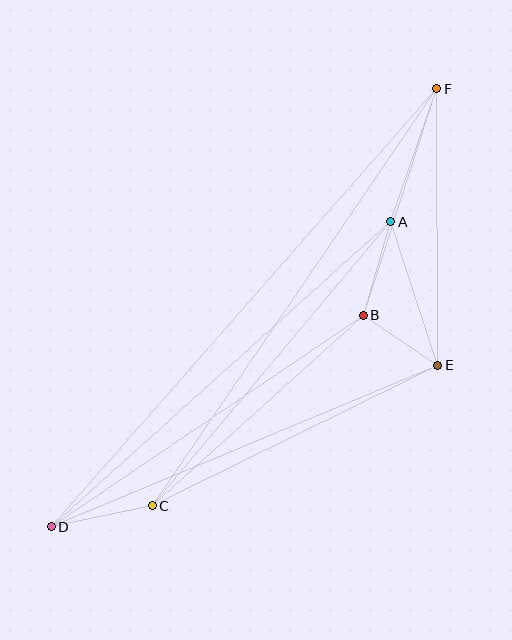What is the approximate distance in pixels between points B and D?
The distance between B and D is approximately 377 pixels.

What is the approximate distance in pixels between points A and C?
The distance between A and C is approximately 371 pixels.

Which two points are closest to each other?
Points B and E are closest to each other.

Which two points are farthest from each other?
Points D and F are farthest from each other.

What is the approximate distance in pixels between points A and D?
The distance between A and D is approximately 456 pixels.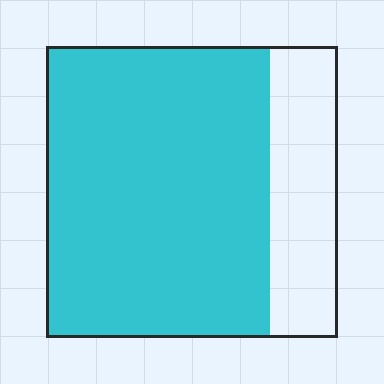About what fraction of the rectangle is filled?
About three quarters (3/4).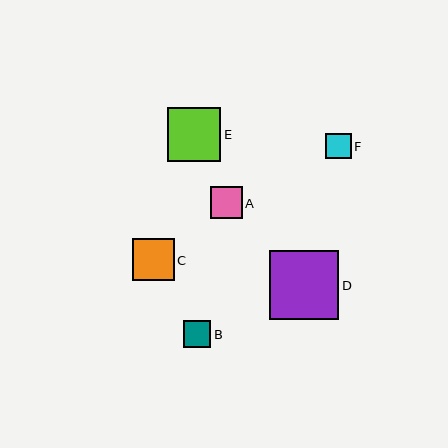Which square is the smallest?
Square F is the smallest with a size of approximately 25 pixels.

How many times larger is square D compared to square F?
Square D is approximately 2.7 times the size of square F.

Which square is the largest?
Square D is the largest with a size of approximately 69 pixels.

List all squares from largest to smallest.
From largest to smallest: D, E, C, A, B, F.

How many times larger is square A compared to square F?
Square A is approximately 1.2 times the size of square F.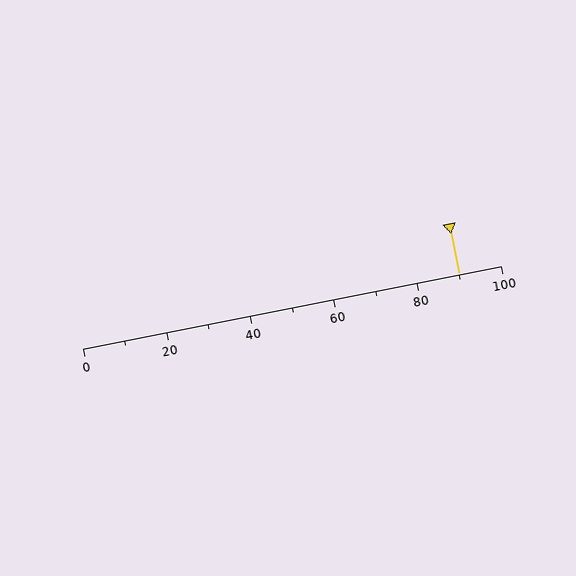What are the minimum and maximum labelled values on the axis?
The axis runs from 0 to 100.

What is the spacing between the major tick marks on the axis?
The major ticks are spaced 20 apart.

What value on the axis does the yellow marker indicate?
The marker indicates approximately 90.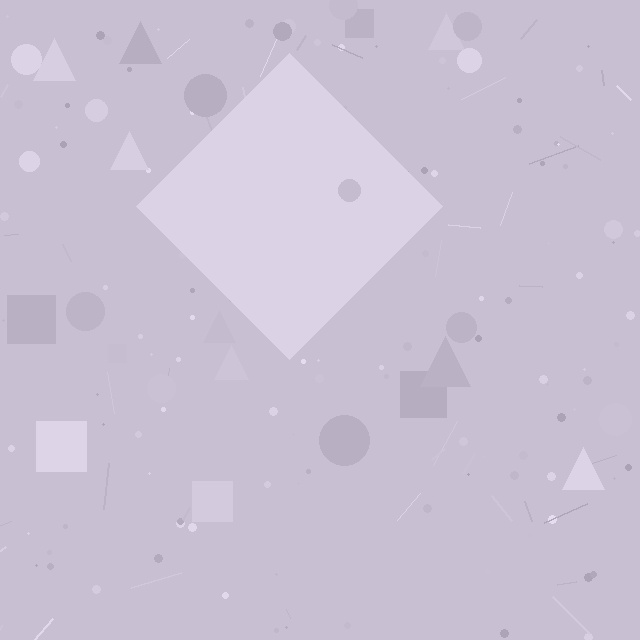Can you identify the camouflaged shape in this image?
The camouflaged shape is a diamond.